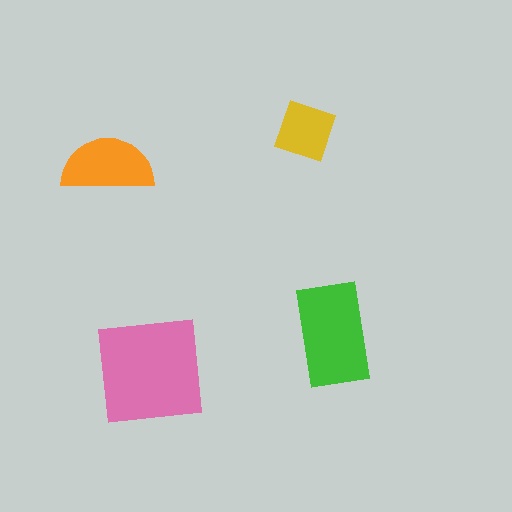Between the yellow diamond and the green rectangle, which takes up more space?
The green rectangle.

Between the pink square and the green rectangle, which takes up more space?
The pink square.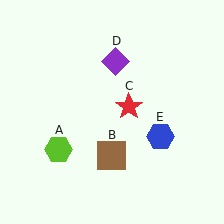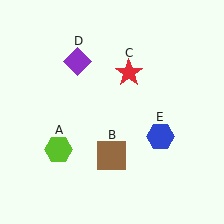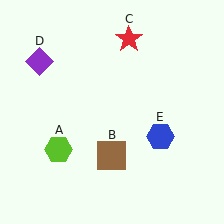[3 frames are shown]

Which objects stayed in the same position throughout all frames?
Lime hexagon (object A) and brown square (object B) and blue hexagon (object E) remained stationary.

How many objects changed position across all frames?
2 objects changed position: red star (object C), purple diamond (object D).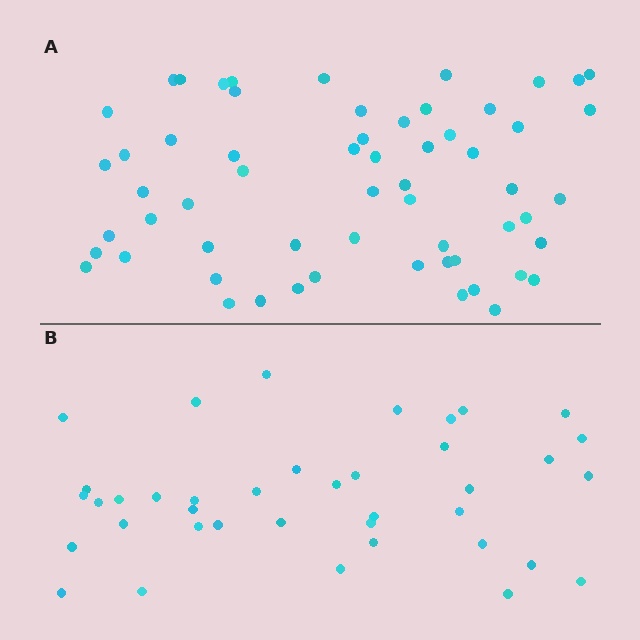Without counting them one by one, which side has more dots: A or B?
Region A (the top region) has more dots.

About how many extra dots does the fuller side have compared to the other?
Region A has approximately 20 more dots than region B.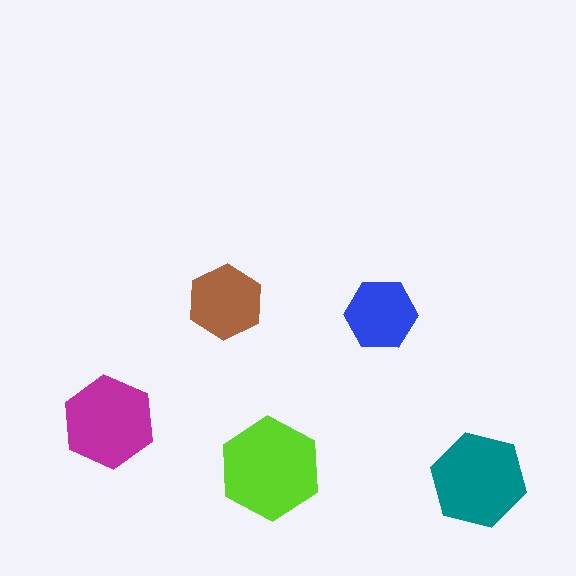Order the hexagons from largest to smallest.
the lime one, the teal one, the magenta one, the brown one, the blue one.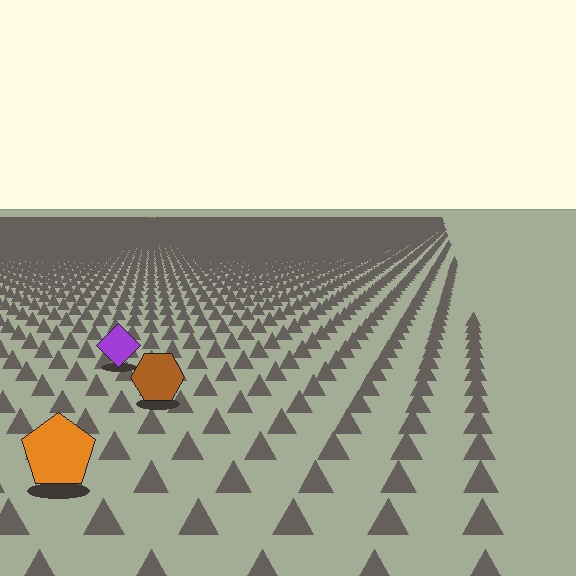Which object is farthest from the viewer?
The purple diamond is farthest from the viewer. It appears smaller and the ground texture around it is denser.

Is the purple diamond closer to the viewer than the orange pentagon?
No. The orange pentagon is closer — you can tell from the texture gradient: the ground texture is coarser near it.